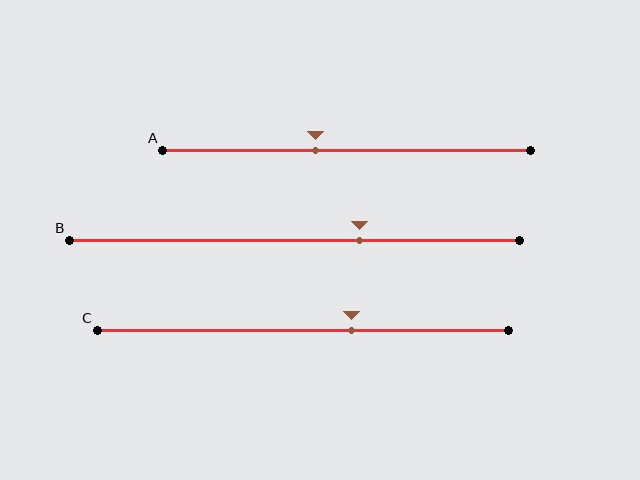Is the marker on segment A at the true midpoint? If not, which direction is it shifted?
No, the marker on segment A is shifted to the left by about 9% of the segment length.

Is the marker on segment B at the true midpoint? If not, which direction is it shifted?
No, the marker on segment B is shifted to the right by about 14% of the segment length.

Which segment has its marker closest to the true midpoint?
Segment A has its marker closest to the true midpoint.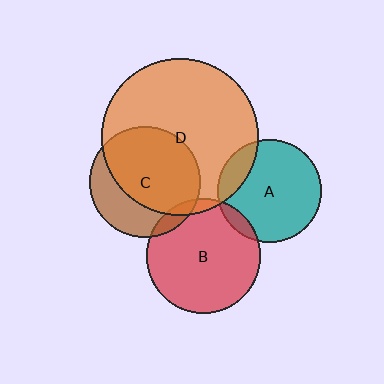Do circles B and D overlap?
Yes.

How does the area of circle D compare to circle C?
Approximately 2.0 times.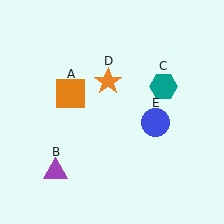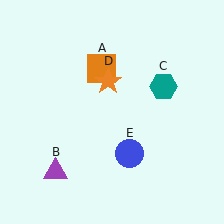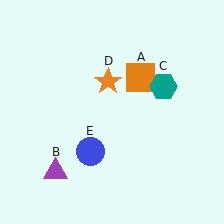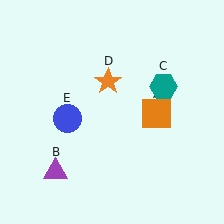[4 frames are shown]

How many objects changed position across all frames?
2 objects changed position: orange square (object A), blue circle (object E).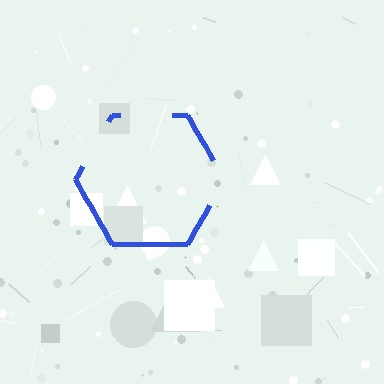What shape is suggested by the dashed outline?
The dashed outline suggests a hexagon.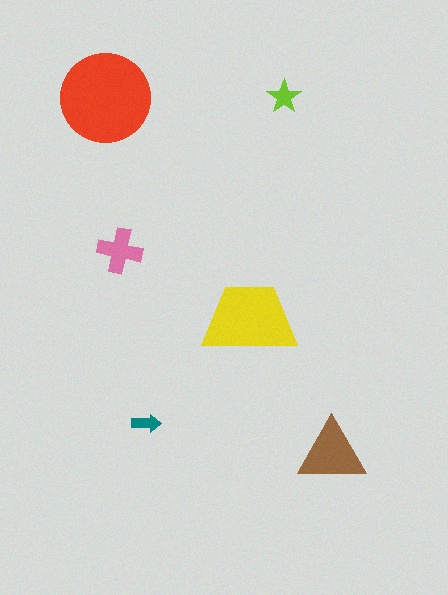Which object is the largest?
The red circle.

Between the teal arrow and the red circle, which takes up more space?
The red circle.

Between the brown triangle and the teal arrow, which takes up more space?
The brown triangle.